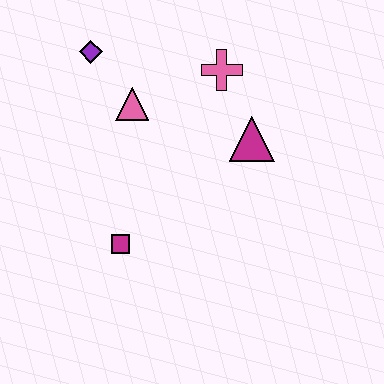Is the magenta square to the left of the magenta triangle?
Yes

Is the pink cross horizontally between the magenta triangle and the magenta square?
Yes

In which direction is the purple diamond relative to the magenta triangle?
The purple diamond is to the left of the magenta triangle.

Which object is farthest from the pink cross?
The magenta square is farthest from the pink cross.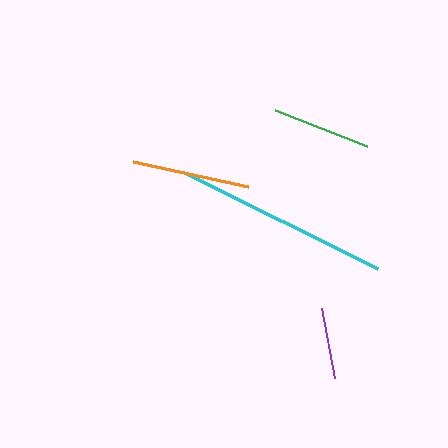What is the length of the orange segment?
The orange segment is approximately 118 pixels long.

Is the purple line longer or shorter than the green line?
The green line is longer than the purple line.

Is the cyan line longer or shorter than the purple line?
The cyan line is longer than the purple line.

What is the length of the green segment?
The green segment is approximately 98 pixels long.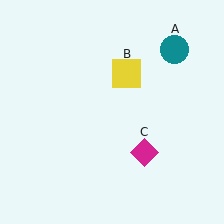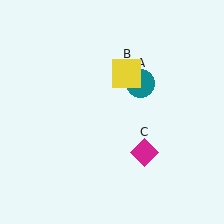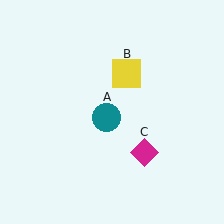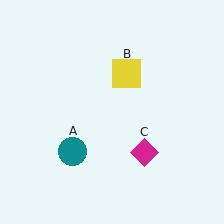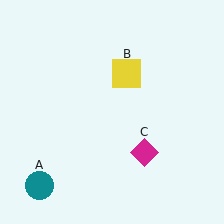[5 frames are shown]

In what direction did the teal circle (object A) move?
The teal circle (object A) moved down and to the left.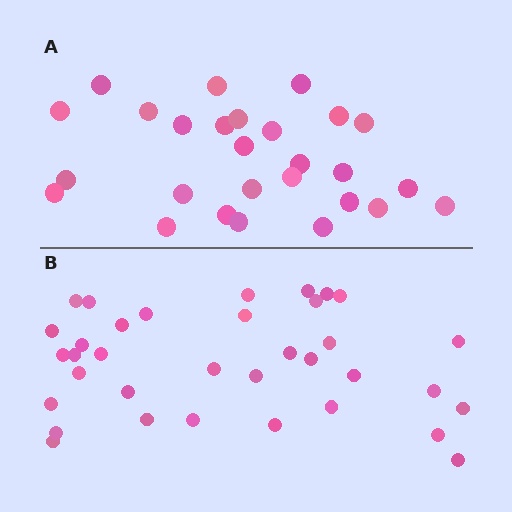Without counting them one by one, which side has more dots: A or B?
Region B (the bottom region) has more dots.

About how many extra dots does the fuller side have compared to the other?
Region B has roughly 8 or so more dots than region A.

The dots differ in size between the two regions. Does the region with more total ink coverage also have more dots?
No. Region A has more total ink coverage because its dots are larger, but region B actually contains more individual dots. Total area can be misleading — the number of items is what matters here.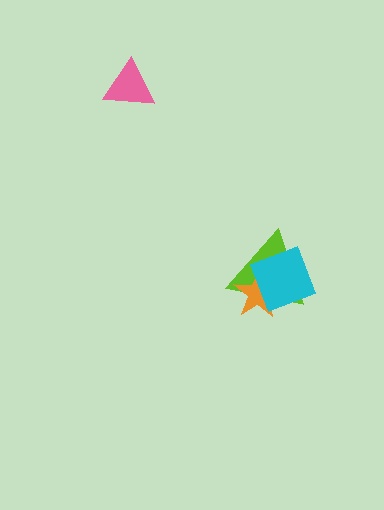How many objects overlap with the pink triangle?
0 objects overlap with the pink triangle.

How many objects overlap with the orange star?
2 objects overlap with the orange star.